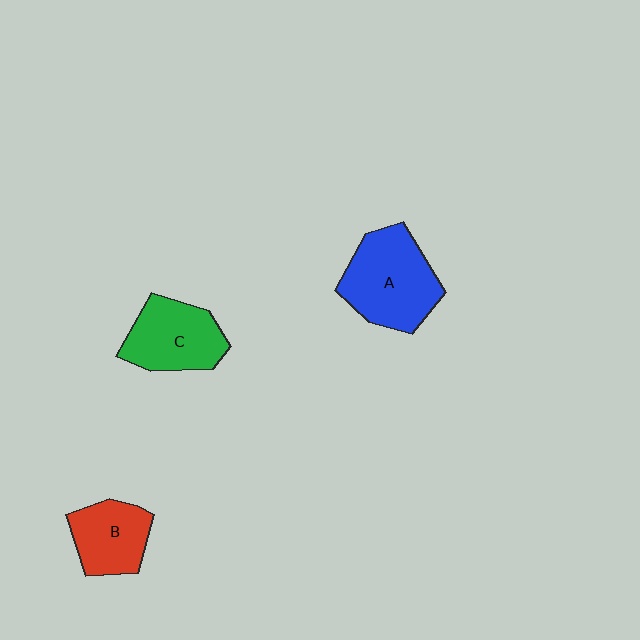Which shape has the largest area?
Shape A (blue).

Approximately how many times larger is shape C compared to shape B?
Approximately 1.2 times.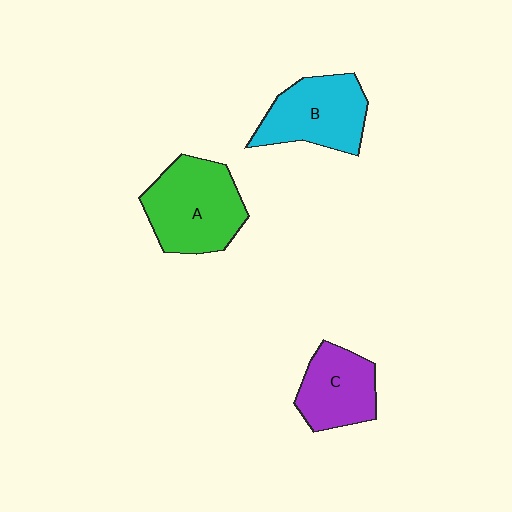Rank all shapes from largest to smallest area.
From largest to smallest: A (green), B (cyan), C (purple).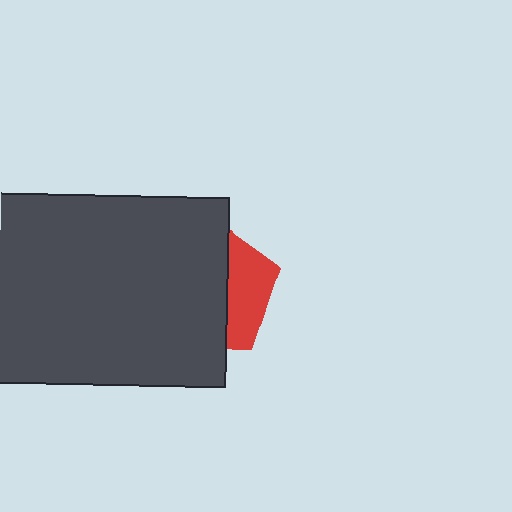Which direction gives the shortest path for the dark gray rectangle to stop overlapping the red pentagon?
Moving left gives the shortest separation.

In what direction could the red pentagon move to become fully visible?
The red pentagon could move right. That would shift it out from behind the dark gray rectangle entirely.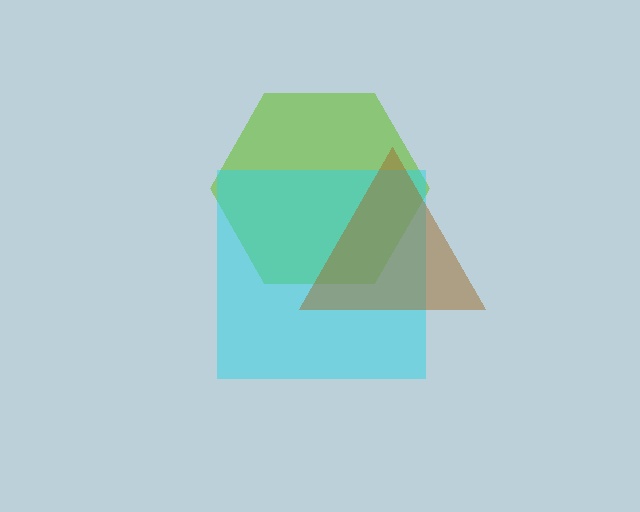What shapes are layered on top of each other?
The layered shapes are: a lime hexagon, a cyan square, a brown triangle.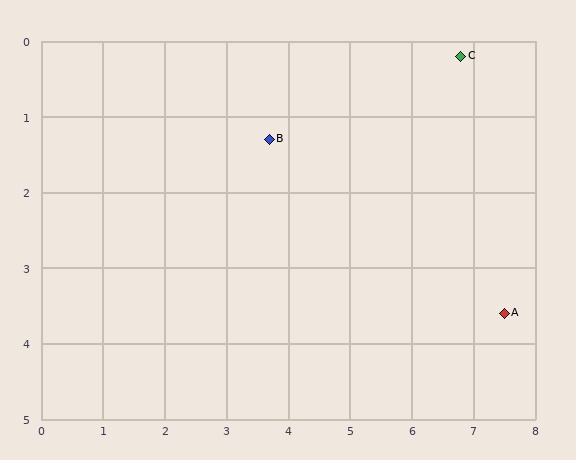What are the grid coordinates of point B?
Point B is at approximately (3.7, 1.3).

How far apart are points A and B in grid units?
Points A and B are about 4.4 grid units apart.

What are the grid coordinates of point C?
Point C is at approximately (6.8, 0.2).